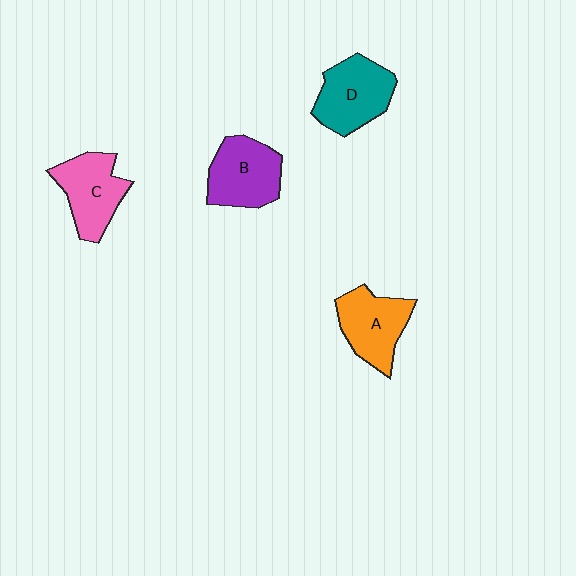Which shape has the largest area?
Shape D (teal).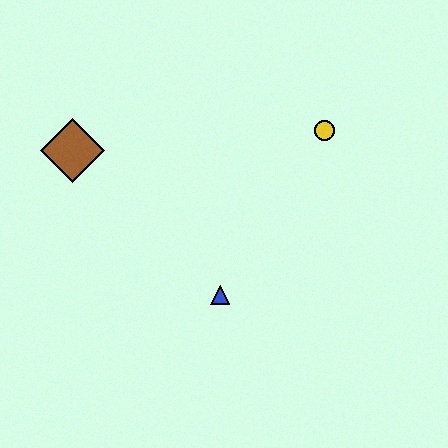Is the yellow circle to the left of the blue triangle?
No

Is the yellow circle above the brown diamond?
Yes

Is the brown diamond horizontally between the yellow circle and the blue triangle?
No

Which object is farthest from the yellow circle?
The brown diamond is farthest from the yellow circle.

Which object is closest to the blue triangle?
The yellow circle is closest to the blue triangle.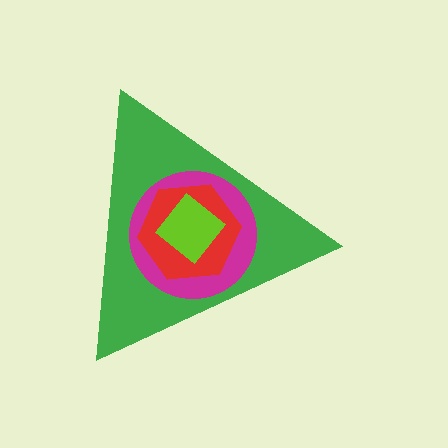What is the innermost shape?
The lime diamond.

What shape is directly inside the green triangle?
The magenta circle.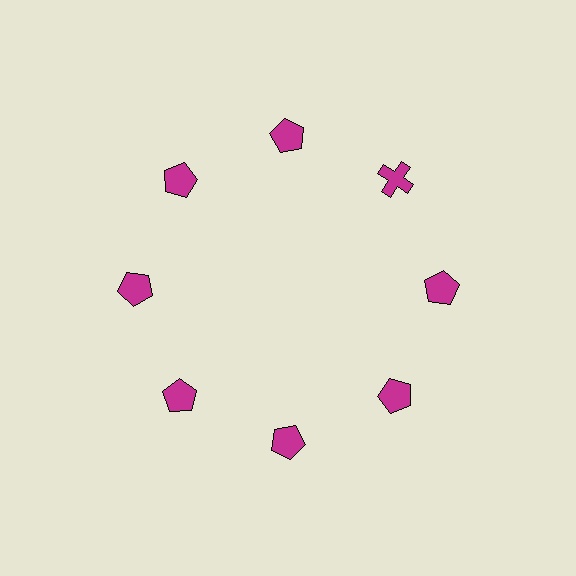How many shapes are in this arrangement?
There are 8 shapes arranged in a ring pattern.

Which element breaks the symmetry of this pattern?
The magenta cross at roughly the 2 o'clock position breaks the symmetry. All other shapes are magenta pentagons.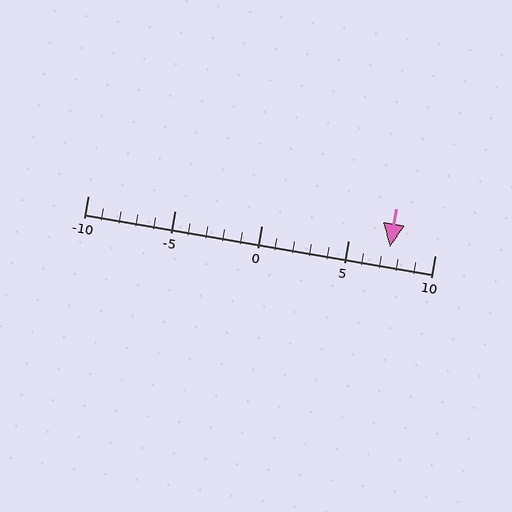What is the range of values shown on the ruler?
The ruler shows values from -10 to 10.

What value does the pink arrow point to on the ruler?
The pink arrow points to approximately 7.